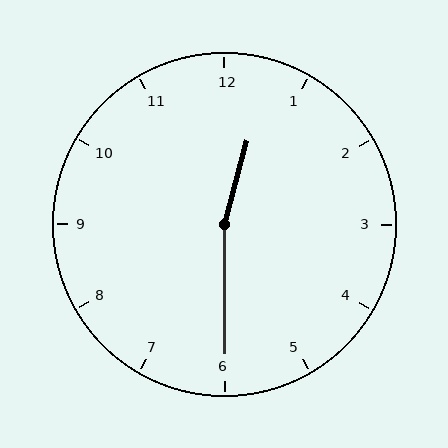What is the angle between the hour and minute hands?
Approximately 165 degrees.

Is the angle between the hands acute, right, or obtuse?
It is obtuse.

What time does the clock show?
12:30.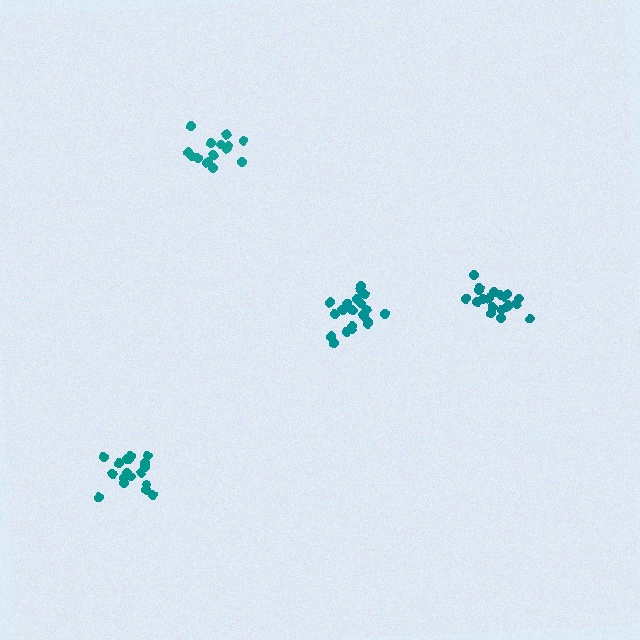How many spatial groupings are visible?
There are 4 spatial groupings.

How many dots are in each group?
Group 1: 21 dots, Group 2: 20 dots, Group 3: 18 dots, Group 4: 15 dots (74 total).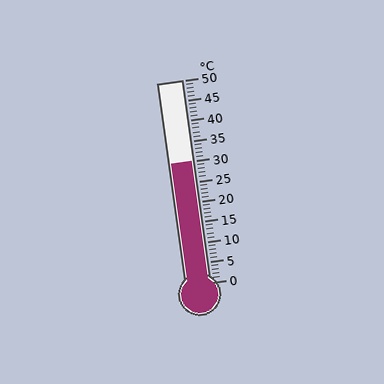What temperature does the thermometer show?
The thermometer shows approximately 30°C.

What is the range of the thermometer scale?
The thermometer scale ranges from 0°C to 50°C.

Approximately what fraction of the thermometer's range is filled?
The thermometer is filled to approximately 60% of its range.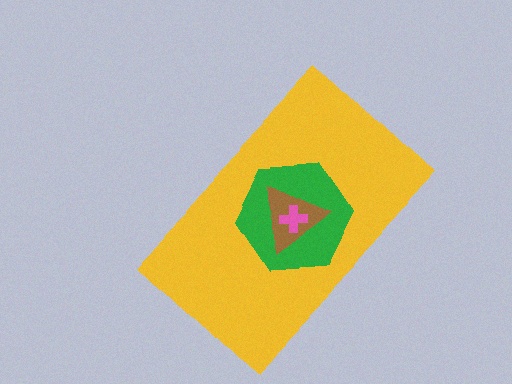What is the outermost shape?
The yellow rectangle.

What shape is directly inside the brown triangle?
The pink cross.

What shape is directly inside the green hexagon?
The brown triangle.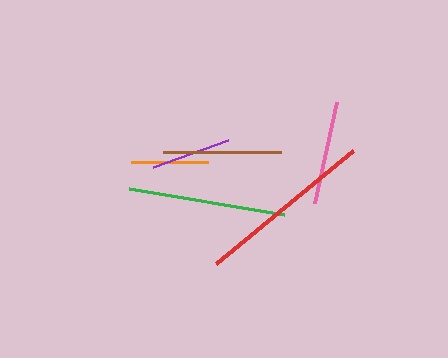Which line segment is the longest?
The red line is the longest at approximately 178 pixels.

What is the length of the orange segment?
The orange segment is approximately 77 pixels long.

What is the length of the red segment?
The red segment is approximately 178 pixels long.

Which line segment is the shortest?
The orange line is the shortest at approximately 77 pixels.